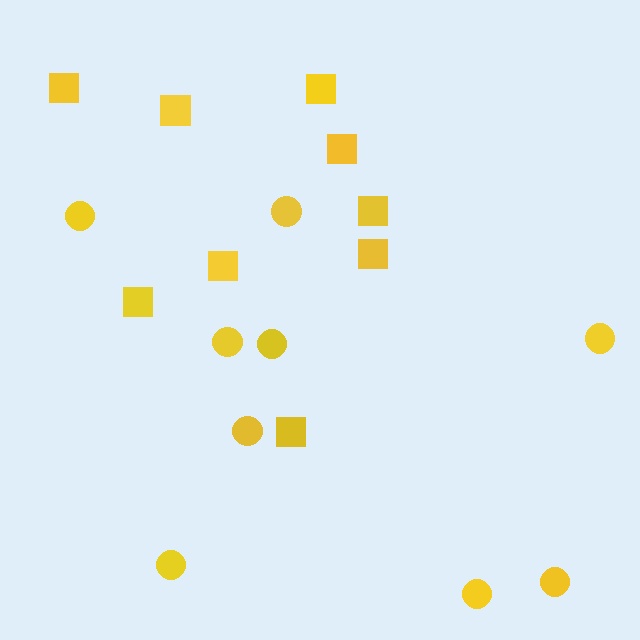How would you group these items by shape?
There are 2 groups: one group of squares (9) and one group of circles (9).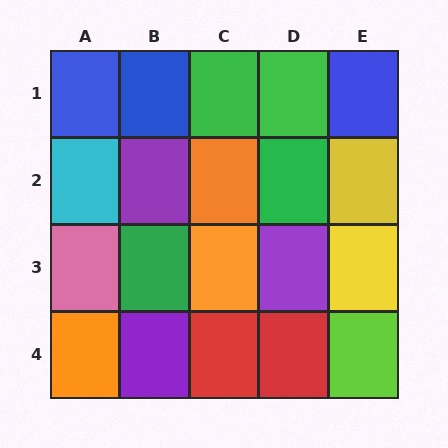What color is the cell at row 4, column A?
Orange.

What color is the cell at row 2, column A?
Cyan.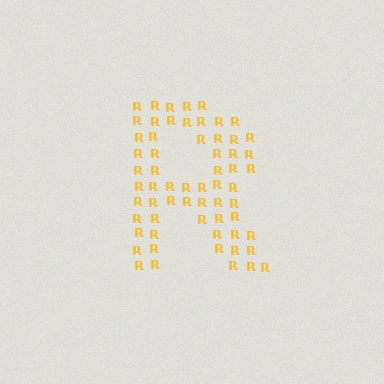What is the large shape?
The large shape is the letter R.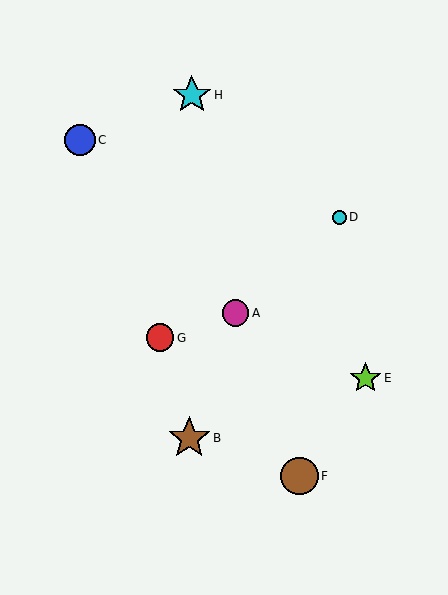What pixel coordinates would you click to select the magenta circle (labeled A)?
Click at (235, 313) to select the magenta circle A.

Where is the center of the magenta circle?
The center of the magenta circle is at (235, 313).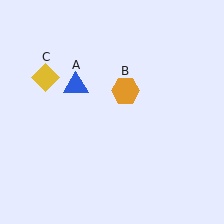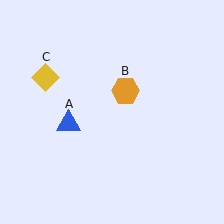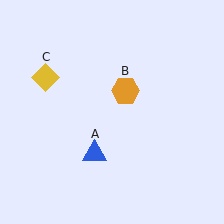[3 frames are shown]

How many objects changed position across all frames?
1 object changed position: blue triangle (object A).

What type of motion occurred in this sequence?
The blue triangle (object A) rotated counterclockwise around the center of the scene.